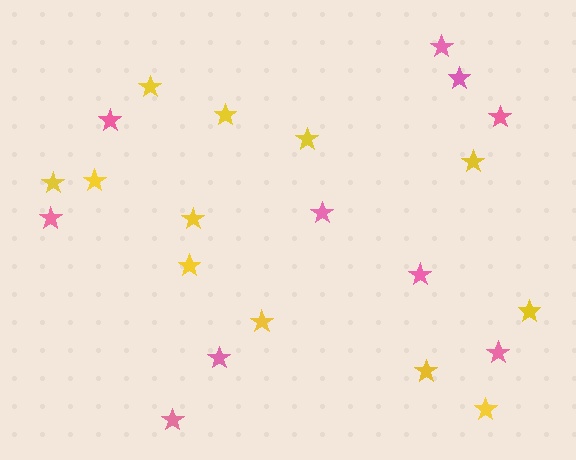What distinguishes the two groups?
There are 2 groups: one group of pink stars (10) and one group of yellow stars (12).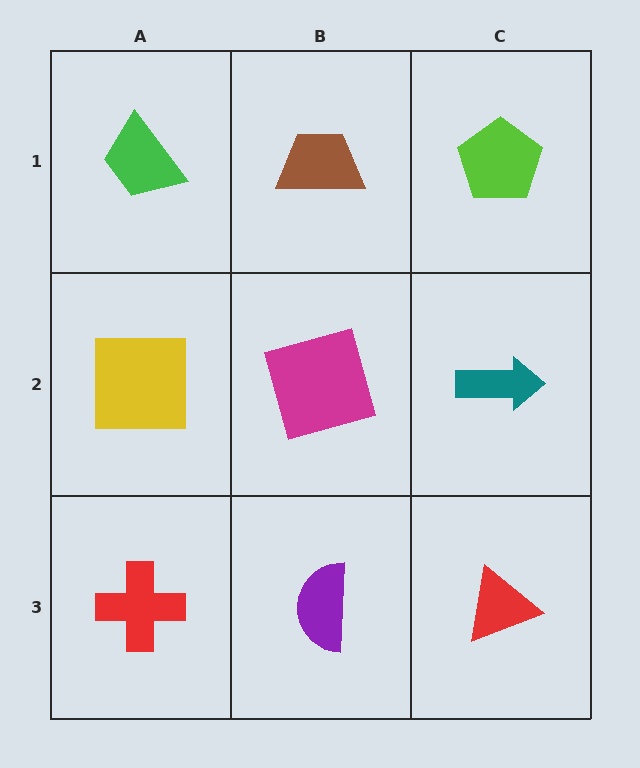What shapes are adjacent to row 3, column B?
A magenta square (row 2, column B), a red cross (row 3, column A), a red triangle (row 3, column C).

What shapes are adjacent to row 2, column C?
A lime pentagon (row 1, column C), a red triangle (row 3, column C), a magenta square (row 2, column B).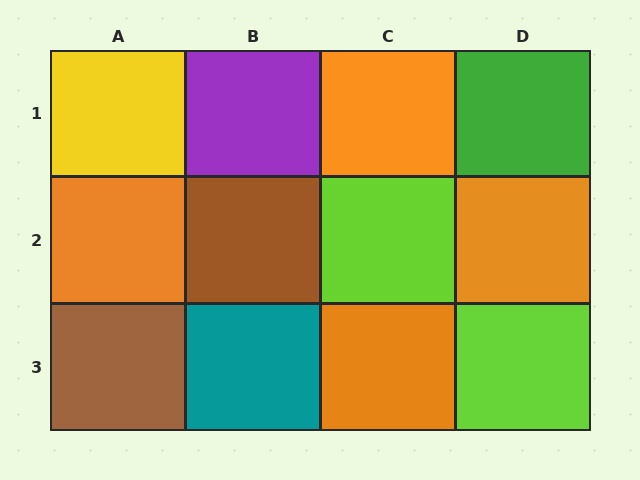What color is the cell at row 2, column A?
Orange.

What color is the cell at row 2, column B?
Brown.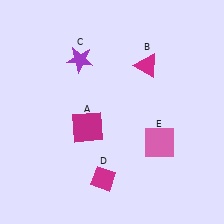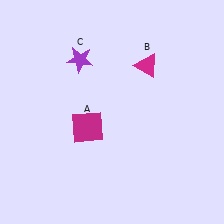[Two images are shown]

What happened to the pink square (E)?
The pink square (E) was removed in Image 2. It was in the bottom-right area of Image 1.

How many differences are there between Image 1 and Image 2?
There are 2 differences between the two images.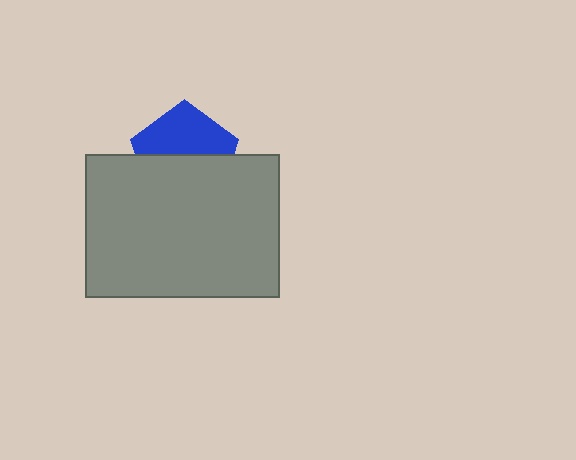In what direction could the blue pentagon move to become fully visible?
The blue pentagon could move up. That would shift it out from behind the gray rectangle entirely.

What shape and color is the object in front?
The object in front is a gray rectangle.